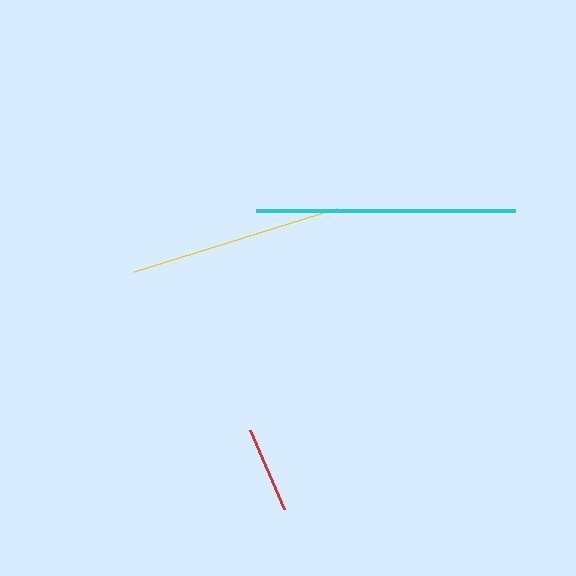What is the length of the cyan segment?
The cyan segment is approximately 259 pixels long.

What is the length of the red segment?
The red segment is approximately 86 pixels long.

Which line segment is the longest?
The cyan line is the longest at approximately 259 pixels.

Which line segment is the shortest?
The red line is the shortest at approximately 86 pixels.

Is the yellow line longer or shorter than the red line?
The yellow line is longer than the red line.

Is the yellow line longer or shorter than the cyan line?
The cyan line is longer than the yellow line.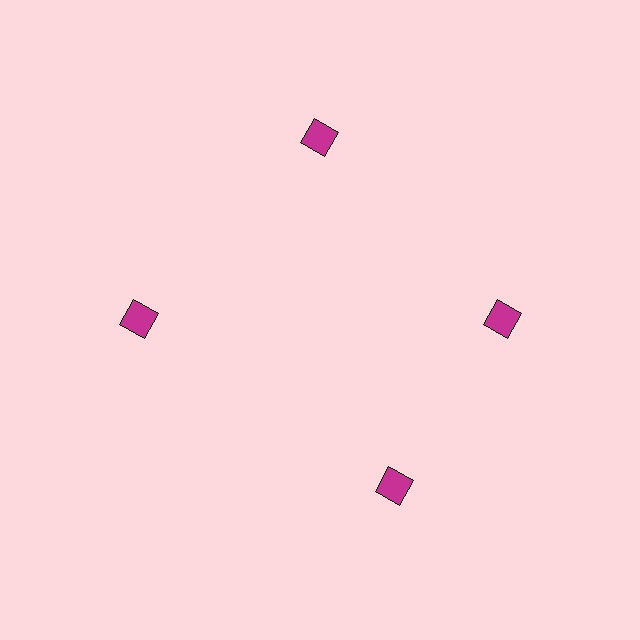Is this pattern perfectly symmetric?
No. The 4 magenta diamonds are arranged in a ring, but one element near the 6 o'clock position is rotated out of alignment along the ring, breaking the 4-fold rotational symmetry.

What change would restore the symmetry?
The symmetry would be restored by rotating it back into even spacing with its neighbors so that all 4 diamonds sit at equal angles and equal distance from the center.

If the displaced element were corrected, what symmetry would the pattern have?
It would have 4-fold rotational symmetry — the pattern would map onto itself every 90 degrees.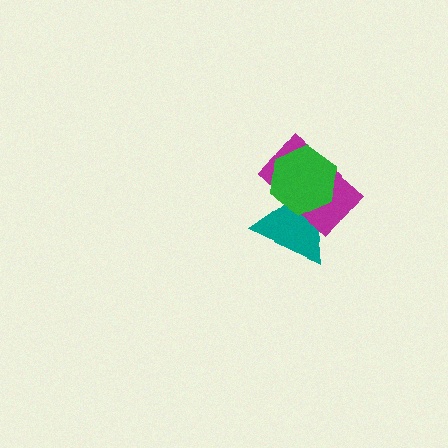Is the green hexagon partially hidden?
No, no other shape covers it.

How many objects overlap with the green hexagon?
2 objects overlap with the green hexagon.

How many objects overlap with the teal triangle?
2 objects overlap with the teal triangle.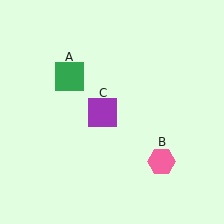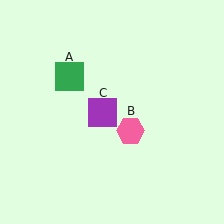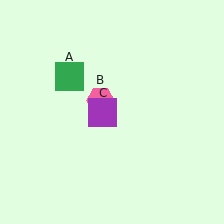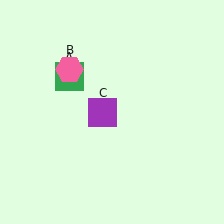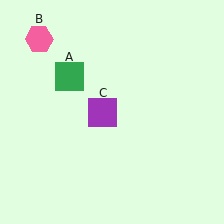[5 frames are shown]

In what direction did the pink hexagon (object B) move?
The pink hexagon (object B) moved up and to the left.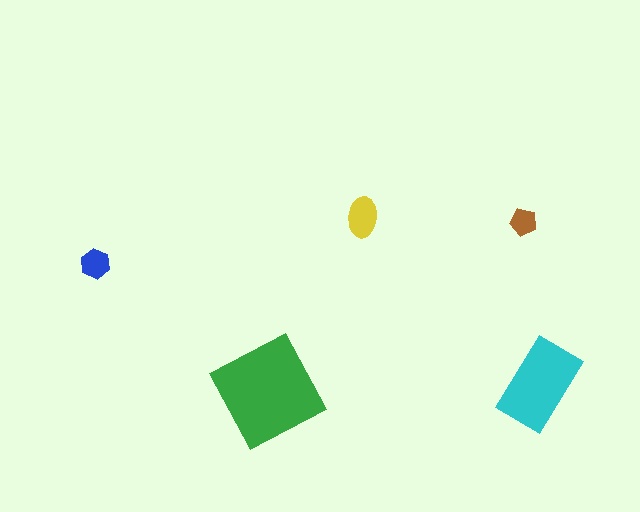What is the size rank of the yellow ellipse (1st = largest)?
3rd.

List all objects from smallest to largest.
The brown pentagon, the blue hexagon, the yellow ellipse, the cyan rectangle, the green diamond.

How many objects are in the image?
There are 5 objects in the image.